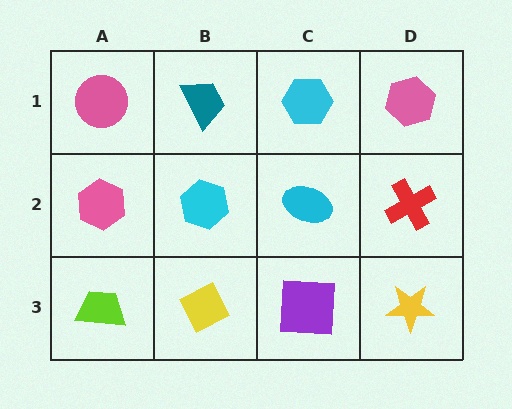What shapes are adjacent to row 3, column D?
A red cross (row 2, column D), a purple square (row 3, column C).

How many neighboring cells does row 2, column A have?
3.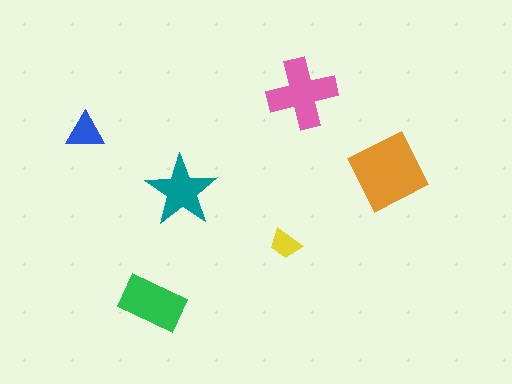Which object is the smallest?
The yellow trapezoid.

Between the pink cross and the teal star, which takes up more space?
The pink cross.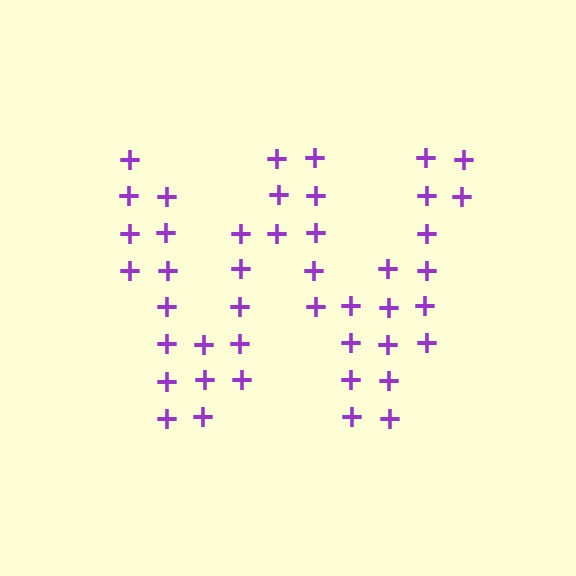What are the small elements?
The small elements are plus signs.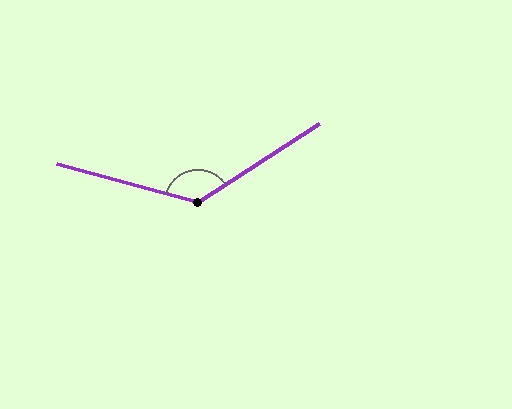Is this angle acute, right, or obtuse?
It is obtuse.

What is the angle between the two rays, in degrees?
Approximately 132 degrees.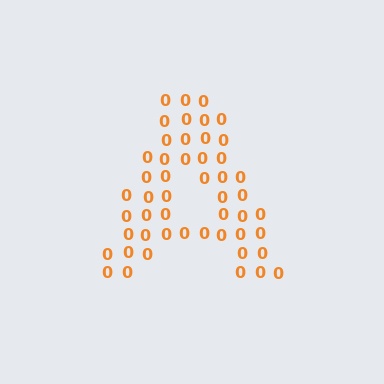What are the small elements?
The small elements are digit 0's.